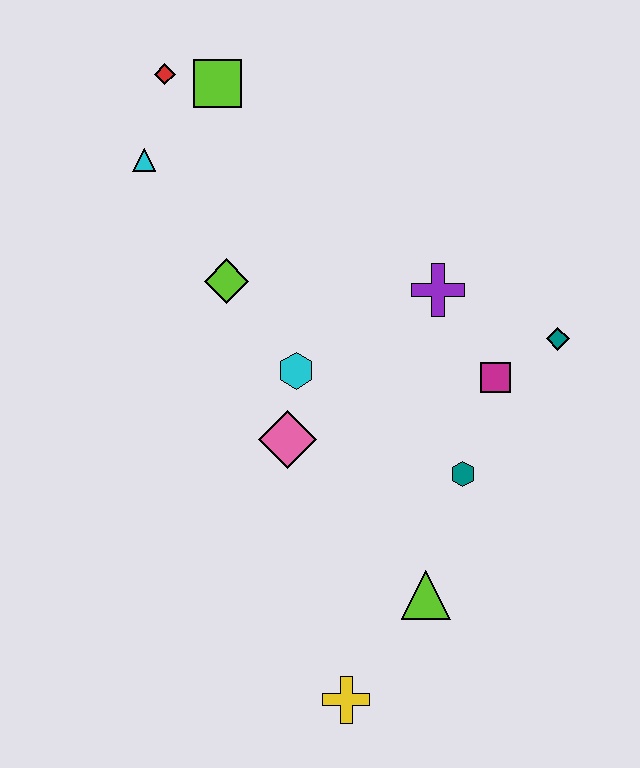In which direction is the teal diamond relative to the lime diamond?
The teal diamond is to the right of the lime diamond.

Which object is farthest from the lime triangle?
The red diamond is farthest from the lime triangle.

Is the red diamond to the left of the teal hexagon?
Yes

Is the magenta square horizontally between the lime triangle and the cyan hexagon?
No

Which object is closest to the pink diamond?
The cyan hexagon is closest to the pink diamond.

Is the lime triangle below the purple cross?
Yes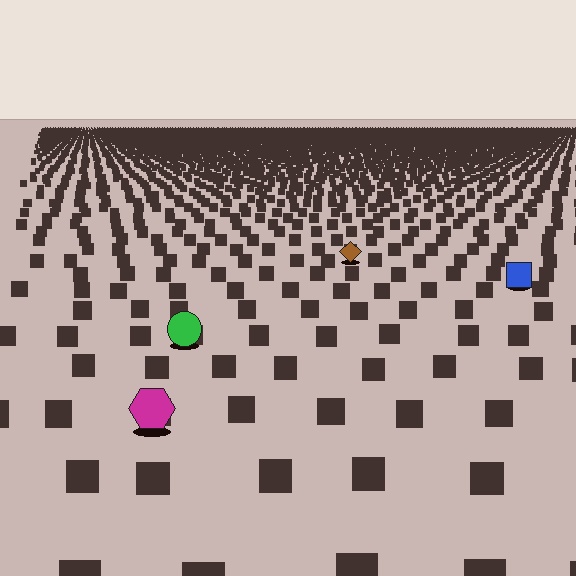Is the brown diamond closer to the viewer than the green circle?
No. The green circle is closer — you can tell from the texture gradient: the ground texture is coarser near it.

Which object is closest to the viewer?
The magenta hexagon is closest. The texture marks near it are larger and more spread out.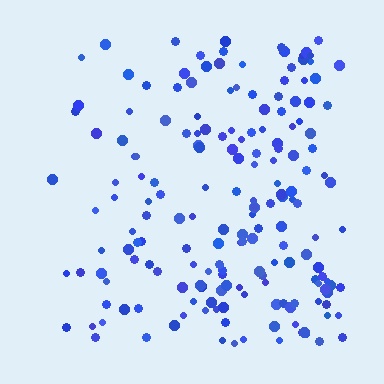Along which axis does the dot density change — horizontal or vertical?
Horizontal.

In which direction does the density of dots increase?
From left to right, with the right side densest.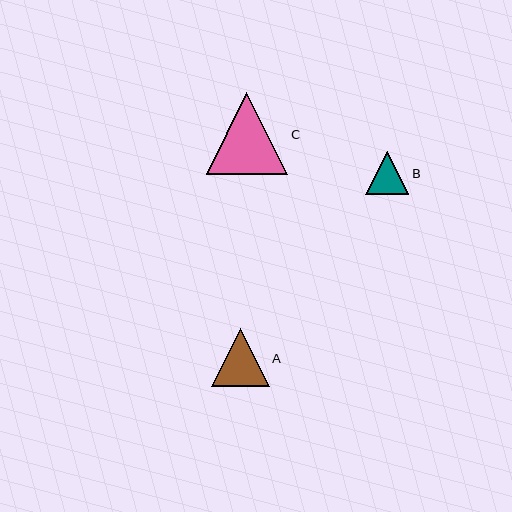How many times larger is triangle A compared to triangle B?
Triangle A is approximately 1.3 times the size of triangle B.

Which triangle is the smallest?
Triangle B is the smallest with a size of approximately 43 pixels.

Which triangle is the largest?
Triangle C is the largest with a size of approximately 82 pixels.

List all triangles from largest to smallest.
From largest to smallest: C, A, B.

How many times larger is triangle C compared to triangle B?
Triangle C is approximately 1.9 times the size of triangle B.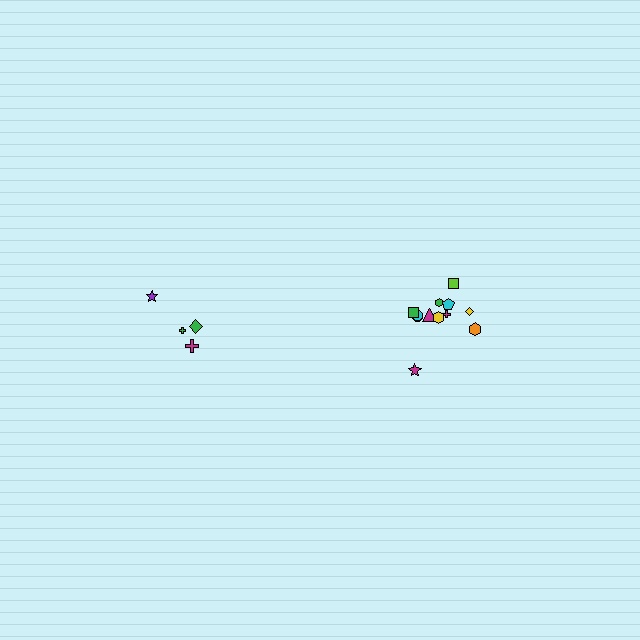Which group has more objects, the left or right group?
The right group.